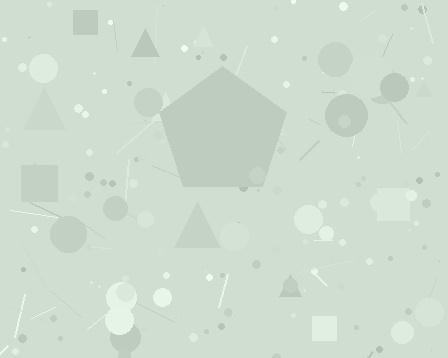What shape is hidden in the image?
A pentagon is hidden in the image.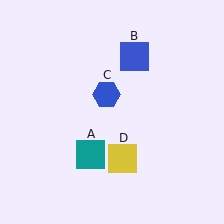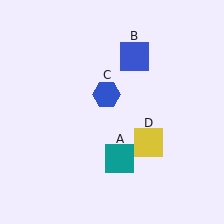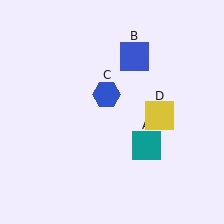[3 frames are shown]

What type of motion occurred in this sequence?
The teal square (object A), yellow square (object D) rotated counterclockwise around the center of the scene.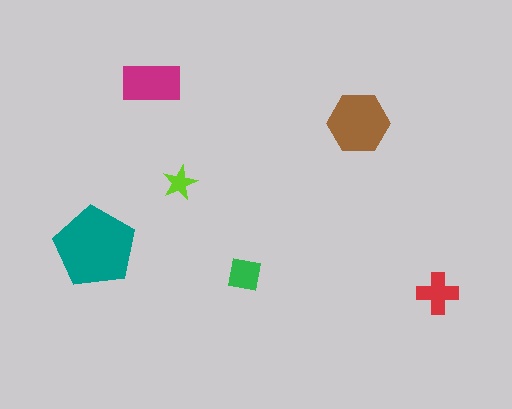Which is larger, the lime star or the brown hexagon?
The brown hexagon.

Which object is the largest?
The teal pentagon.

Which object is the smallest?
The lime star.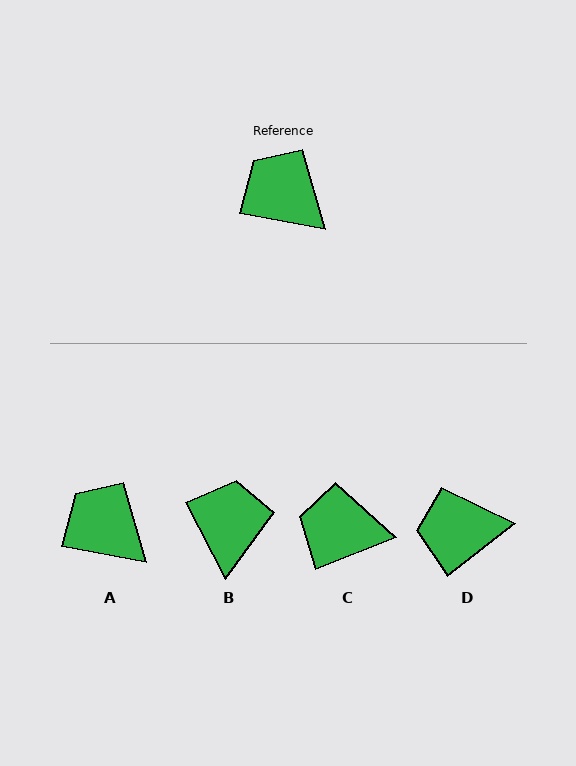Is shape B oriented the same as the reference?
No, it is off by about 52 degrees.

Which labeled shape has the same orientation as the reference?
A.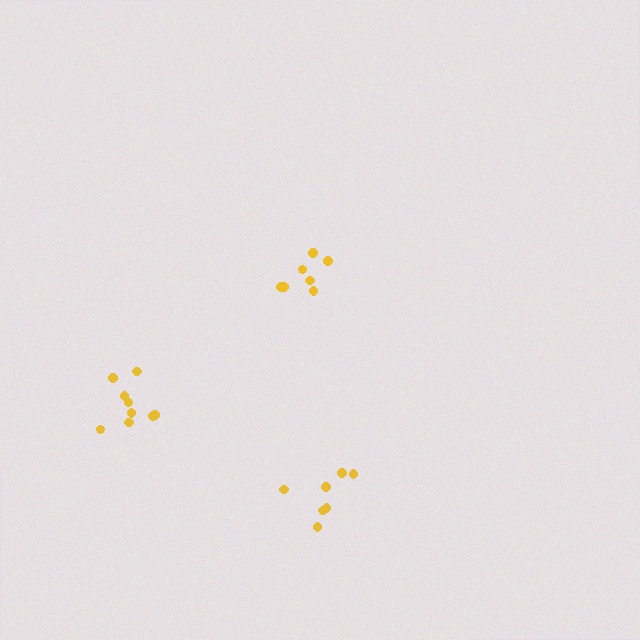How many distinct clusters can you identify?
There are 3 distinct clusters.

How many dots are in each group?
Group 1: 7 dots, Group 2: 9 dots, Group 3: 7 dots (23 total).